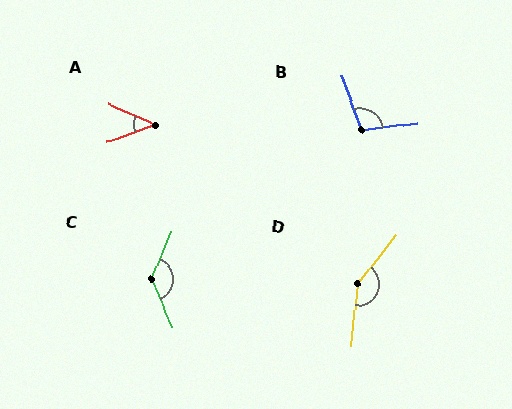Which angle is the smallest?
A, at approximately 44 degrees.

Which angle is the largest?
D, at approximately 148 degrees.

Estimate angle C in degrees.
Approximately 133 degrees.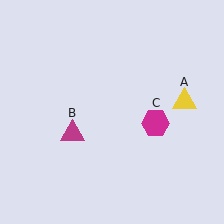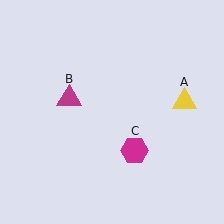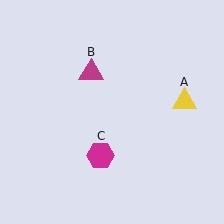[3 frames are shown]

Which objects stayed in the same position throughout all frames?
Yellow triangle (object A) remained stationary.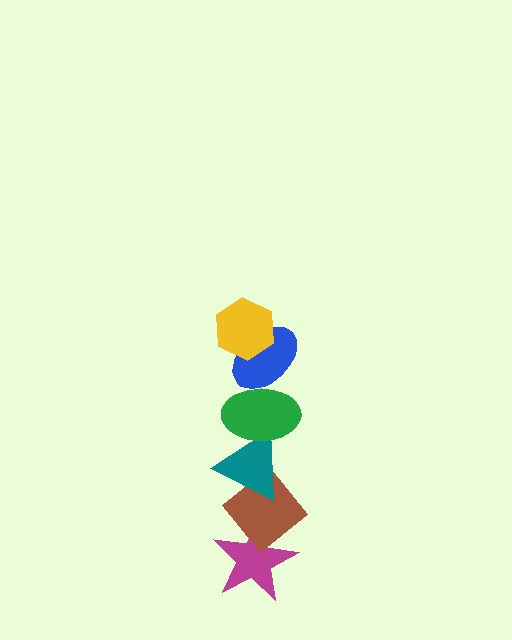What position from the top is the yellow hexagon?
The yellow hexagon is 1st from the top.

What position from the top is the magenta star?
The magenta star is 6th from the top.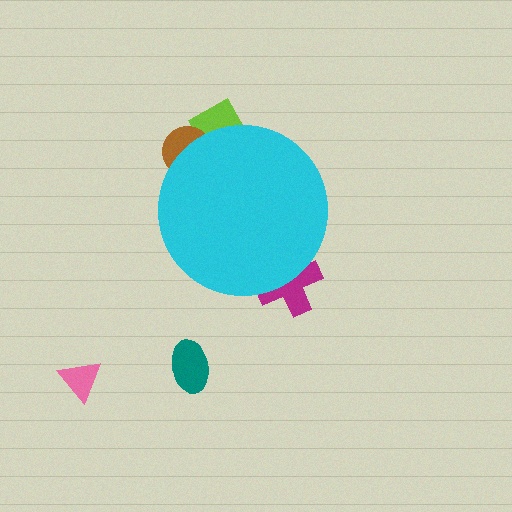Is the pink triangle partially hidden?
No, the pink triangle is fully visible.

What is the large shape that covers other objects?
A cyan circle.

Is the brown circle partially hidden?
Yes, the brown circle is partially hidden behind the cyan circle.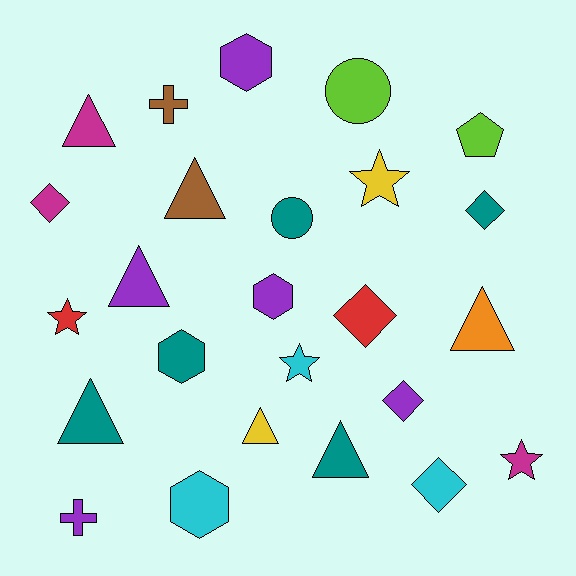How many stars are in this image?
There are 4 stars.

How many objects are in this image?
There are 25 objects.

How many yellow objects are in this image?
There are 2 yellow objects.